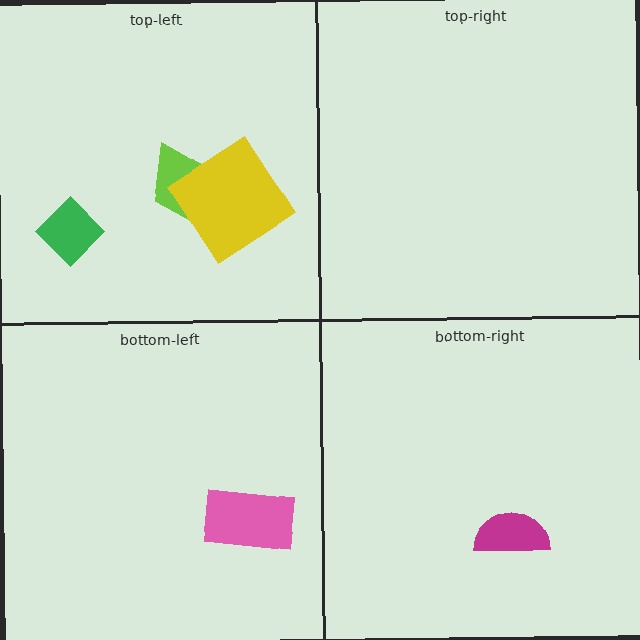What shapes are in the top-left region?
The green diamond, the lime trapezoid, the yellow diamond.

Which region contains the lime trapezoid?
The top-left region.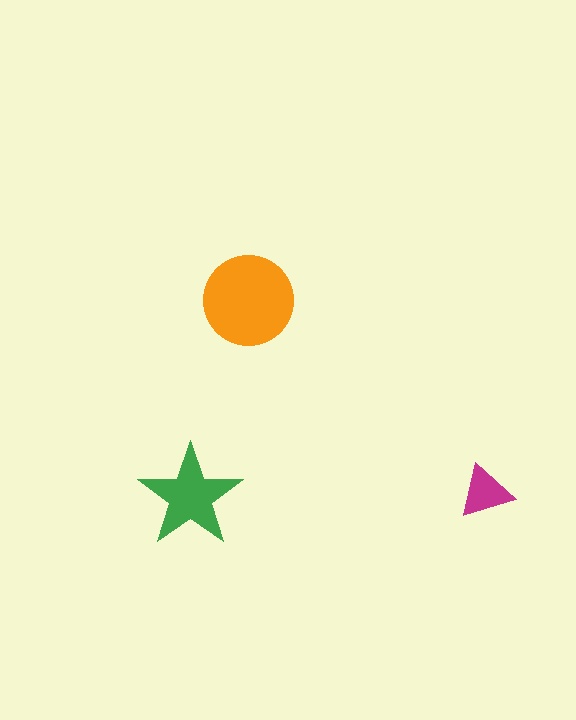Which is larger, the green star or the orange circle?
The orange circle.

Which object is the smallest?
The magenta triangle.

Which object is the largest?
The orange circle.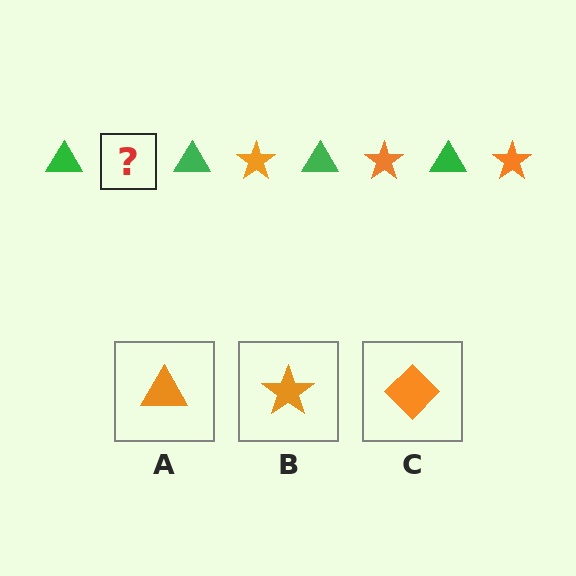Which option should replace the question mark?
Option B.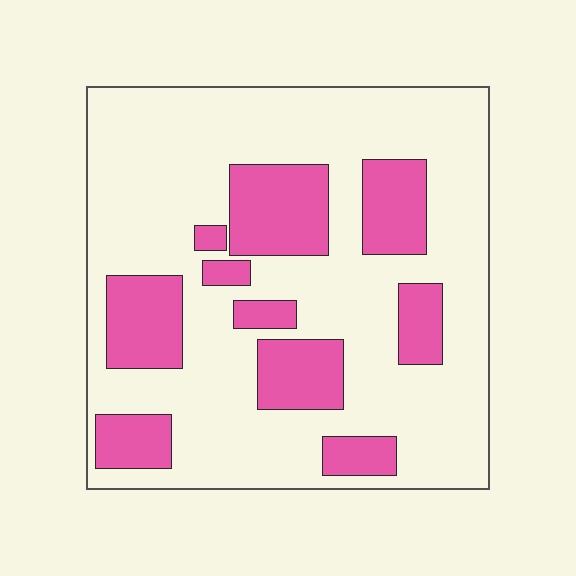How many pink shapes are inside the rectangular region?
10.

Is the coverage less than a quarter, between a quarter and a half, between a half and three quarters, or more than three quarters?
Between a quarter and a half.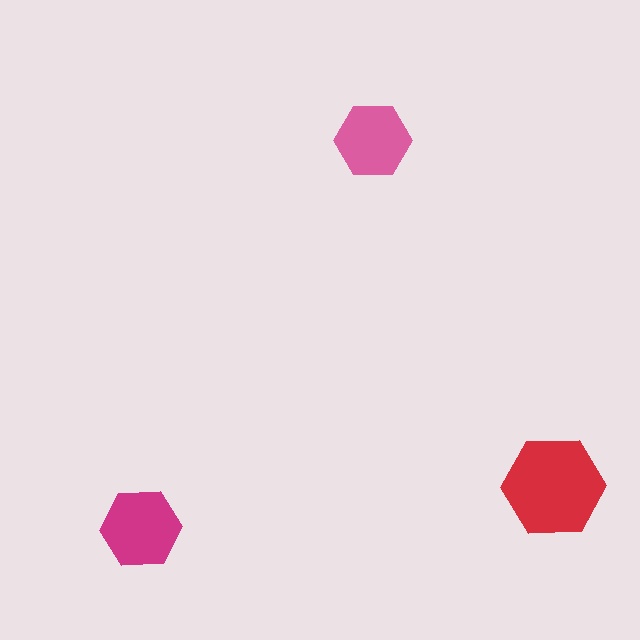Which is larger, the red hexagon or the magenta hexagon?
The red one.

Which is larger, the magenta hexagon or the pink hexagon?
The magenta one.